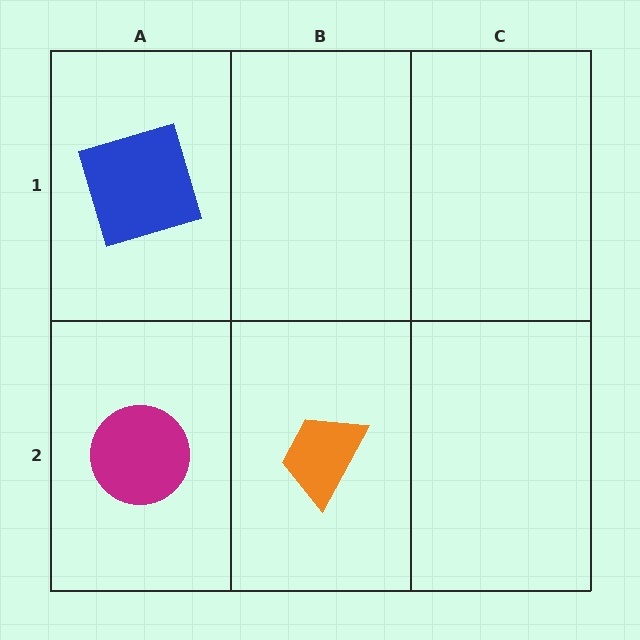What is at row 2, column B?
An orange trapezoid.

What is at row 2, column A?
A magenta circle.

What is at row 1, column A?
A blue square.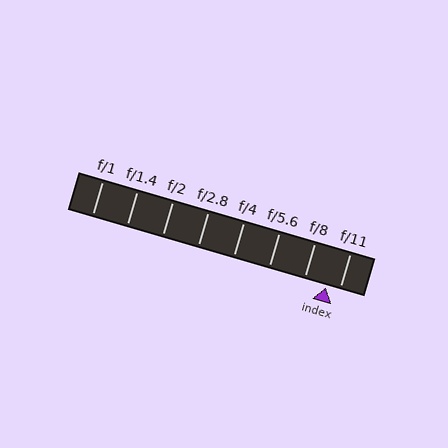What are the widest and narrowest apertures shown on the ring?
The widest aperture shown is f/1 and the narrowest is f/11.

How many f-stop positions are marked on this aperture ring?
There are 8 f-stop positions marked.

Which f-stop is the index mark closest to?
The index mark is closest to f/11.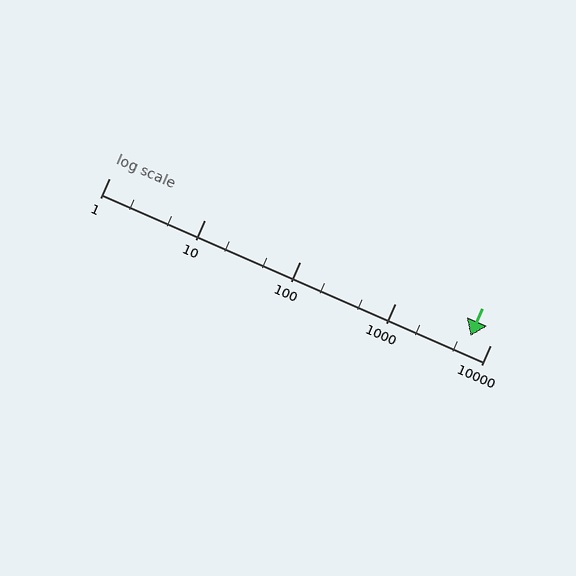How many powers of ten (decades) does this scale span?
The scale spans 4 decades, from 1 to 10000.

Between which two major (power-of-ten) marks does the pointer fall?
The pointer is between 1000 and 10000.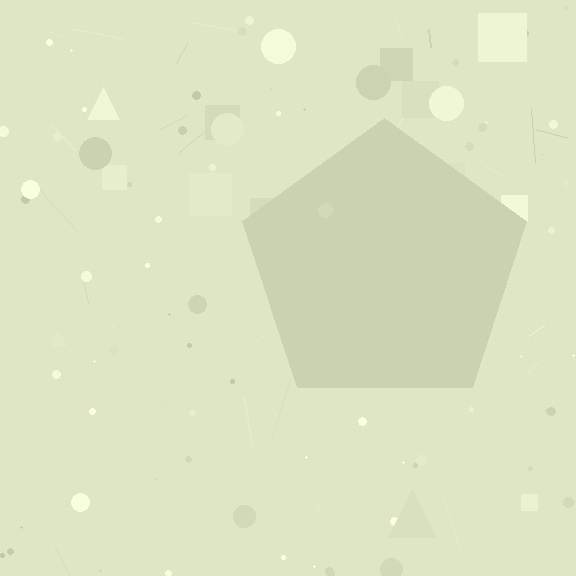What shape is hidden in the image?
A pentagon is hidden in the image.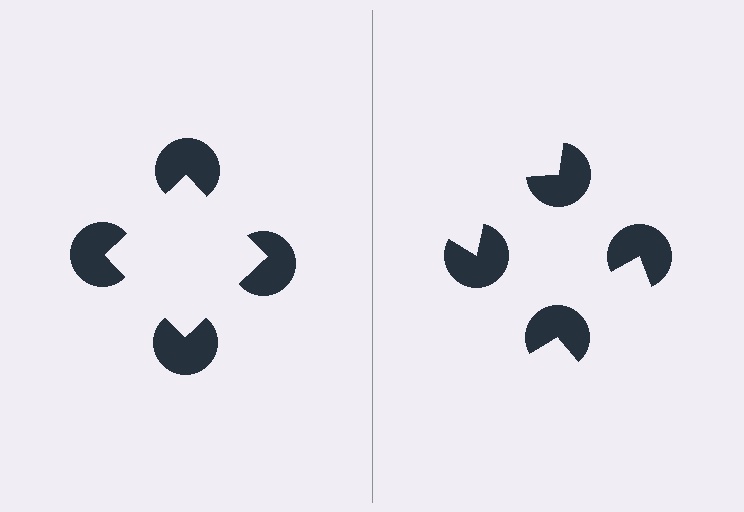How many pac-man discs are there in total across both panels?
8 — 4 on each side.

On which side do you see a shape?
An illusory square appears on the left side. On the right side the wedge cuts are rotated, so no coherent shape forms.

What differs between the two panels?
The pac-man discs are positioned identically on both sides; only the wedge orientations differ. On the left they align to a square; on the right they are misaligned.